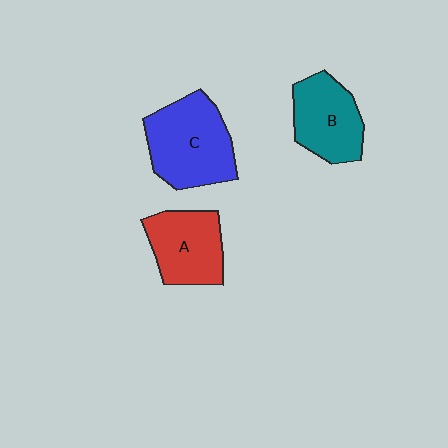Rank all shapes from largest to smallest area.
From largest to smallest: C (blue), A (red), B (teal).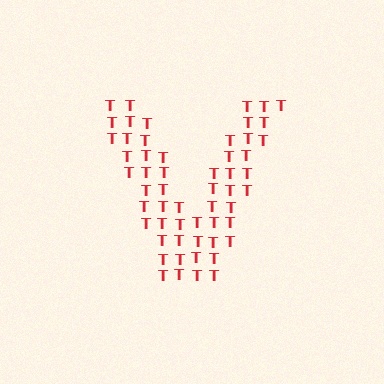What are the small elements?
The small elements are letter T's.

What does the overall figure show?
The overall figure shows the letter V.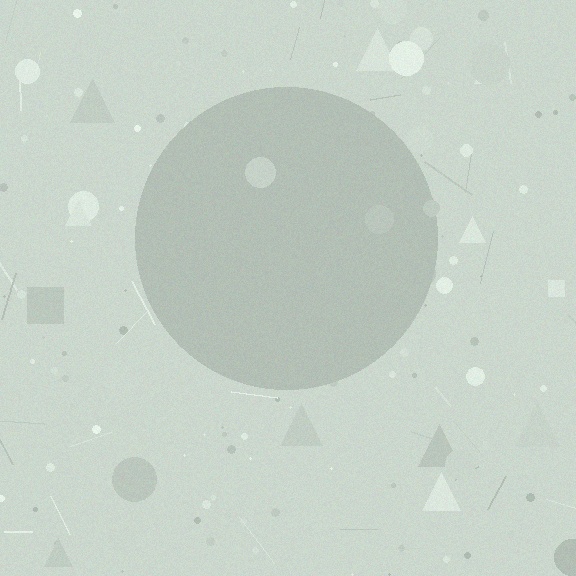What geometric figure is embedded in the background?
A circle is embedded in the background.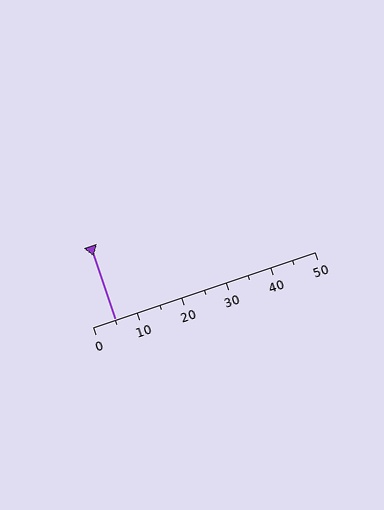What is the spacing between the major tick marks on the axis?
The major ticks are spaced 10 apart.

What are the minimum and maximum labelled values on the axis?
The axis runs from 0 to 50.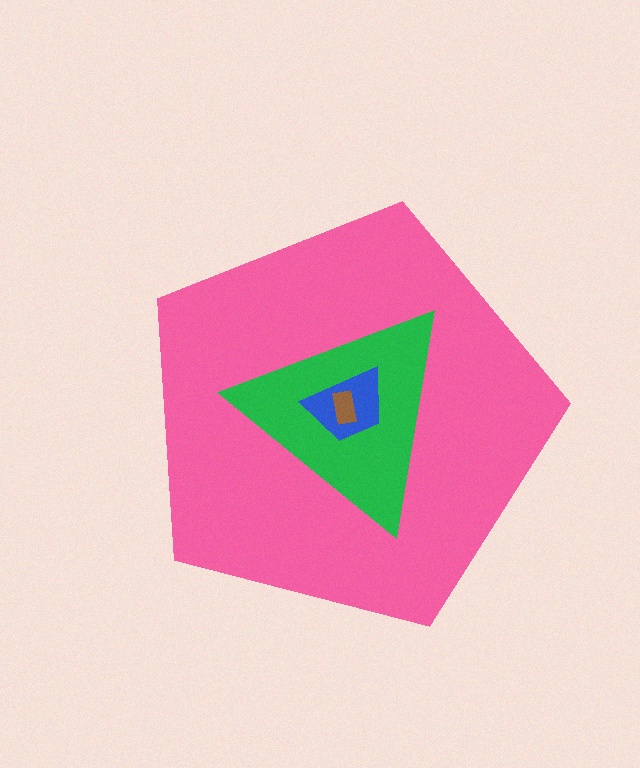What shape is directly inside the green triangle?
The blue trapezoid.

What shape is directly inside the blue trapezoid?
The brown rectangle.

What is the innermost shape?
The brown rectangle.